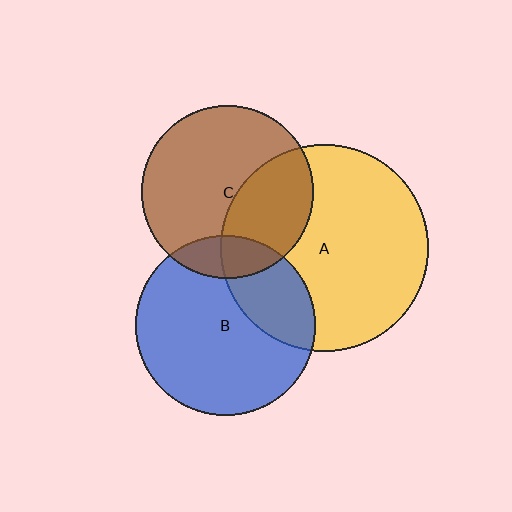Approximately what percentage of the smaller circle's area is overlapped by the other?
Approximately 25%.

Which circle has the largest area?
Circle A (yellow).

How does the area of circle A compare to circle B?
Approximately 1.3 times.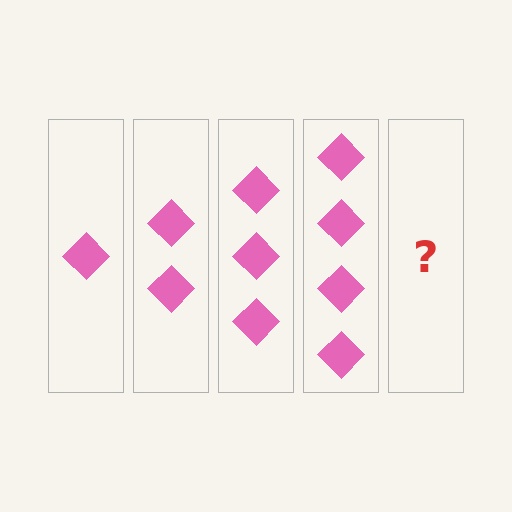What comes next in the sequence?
The next element should be 5 diamonds.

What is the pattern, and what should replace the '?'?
The pattern is that each step adds one more diamond. The '?' should be 5 diamonds.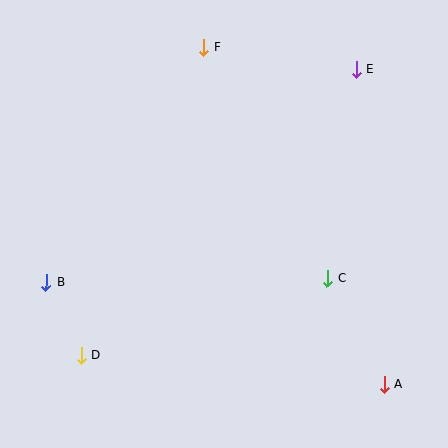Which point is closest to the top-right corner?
Point E is closest to the top-right corner.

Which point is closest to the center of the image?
Point C at (327, 278) is closest to the center.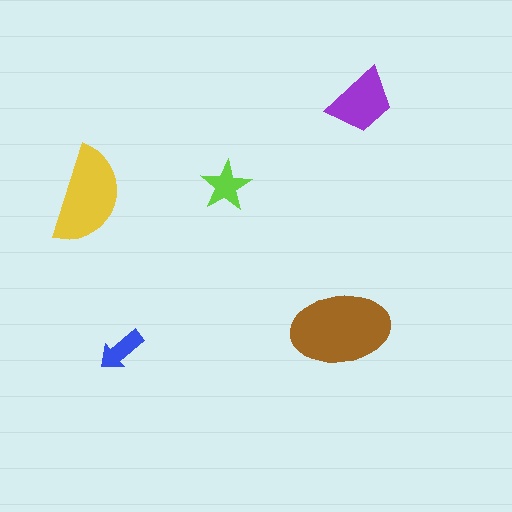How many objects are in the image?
There are 5 objects in the image.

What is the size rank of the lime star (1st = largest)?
4th.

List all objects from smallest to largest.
The blue arrow, the lime star, the purple trapezoid, the yellow semicircle, the brown ellipse.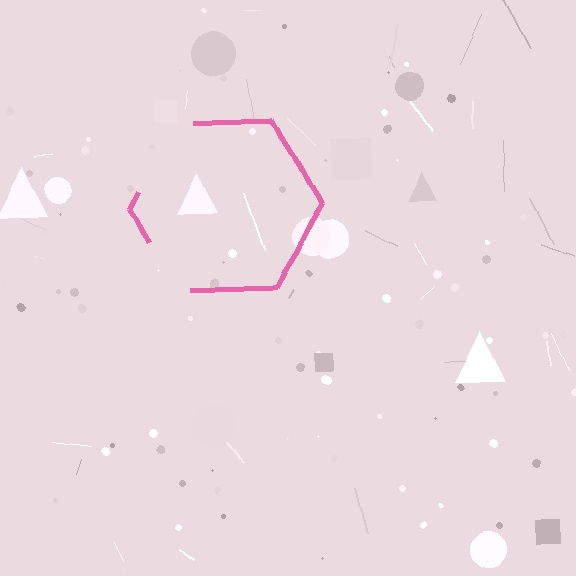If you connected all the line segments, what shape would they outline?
They would outline a hexagon.